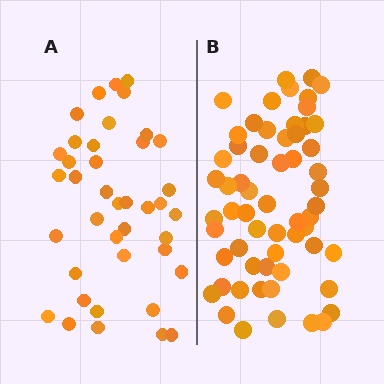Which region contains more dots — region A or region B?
Region B (the right region) has more dots.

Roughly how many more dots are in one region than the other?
Region B has approximately 20 more dots than region A.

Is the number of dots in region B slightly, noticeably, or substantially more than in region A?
Region B has substantially more. The ratio is roughly 1.5 to 1.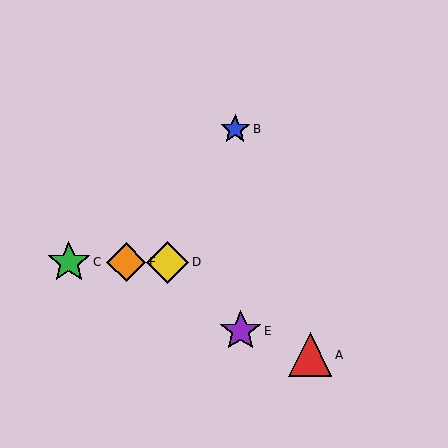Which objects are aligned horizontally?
Objects C, D, F are aligned horizontally.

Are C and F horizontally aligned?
Yes, both are at y≈262.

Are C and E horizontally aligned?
No, C is at y≈262 and E is at y≈331.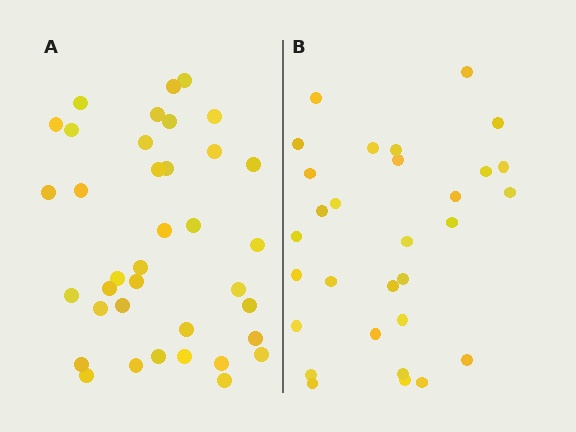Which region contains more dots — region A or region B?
Region A (the left region) has more dots.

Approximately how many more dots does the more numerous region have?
Region A has roughly 8 or so more dots than region B.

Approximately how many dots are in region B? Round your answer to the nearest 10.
About 30 dots.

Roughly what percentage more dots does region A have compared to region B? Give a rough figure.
About 25% more.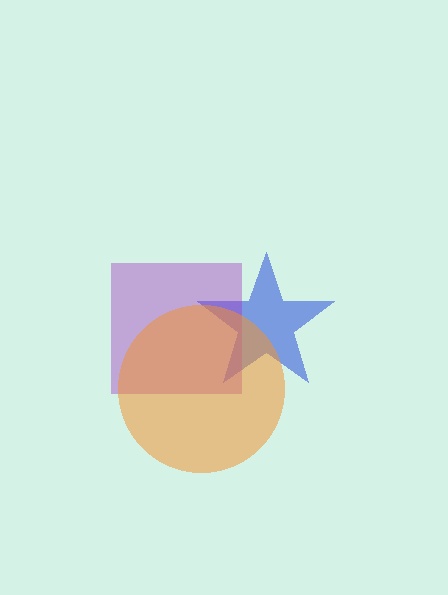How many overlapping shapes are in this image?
There are 3 overlapping shapes in the image.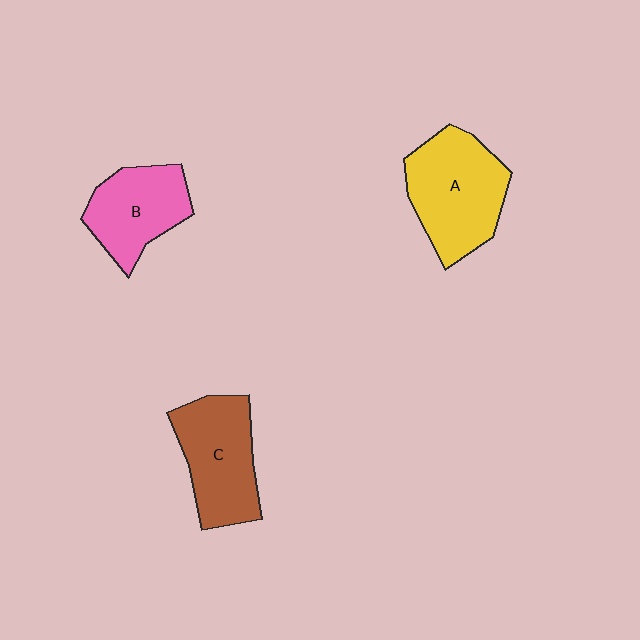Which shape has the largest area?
Shape A (yellow).